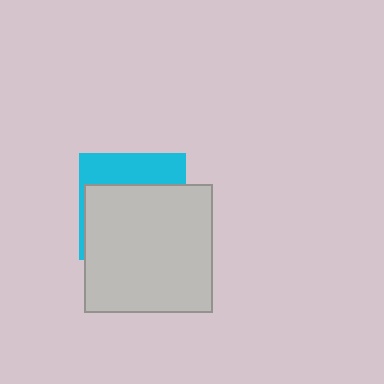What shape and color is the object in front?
The object in front is a light gray square.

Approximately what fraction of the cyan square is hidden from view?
Roughly 69% of the cyan square is hidden behind the light gray square.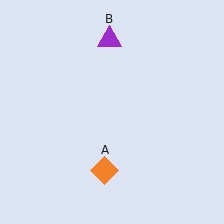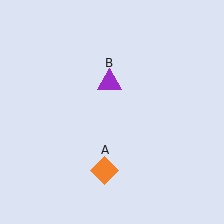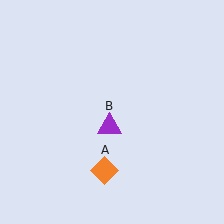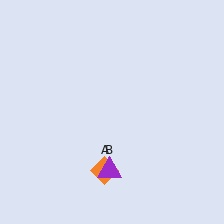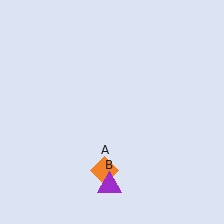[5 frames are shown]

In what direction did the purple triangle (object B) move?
The purple triangle (object B) moved down.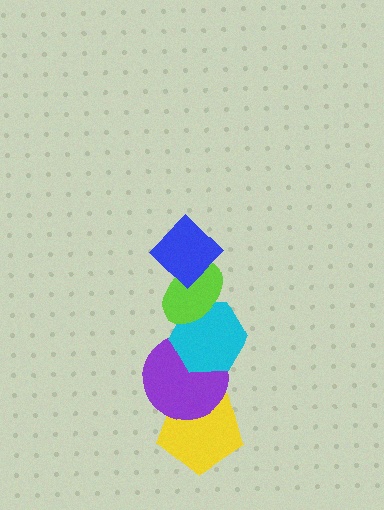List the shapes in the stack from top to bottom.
From top to bottom: the blue diamond, the lime ellipse, the cyan hexagon, the purple circle, the yellow pentagon.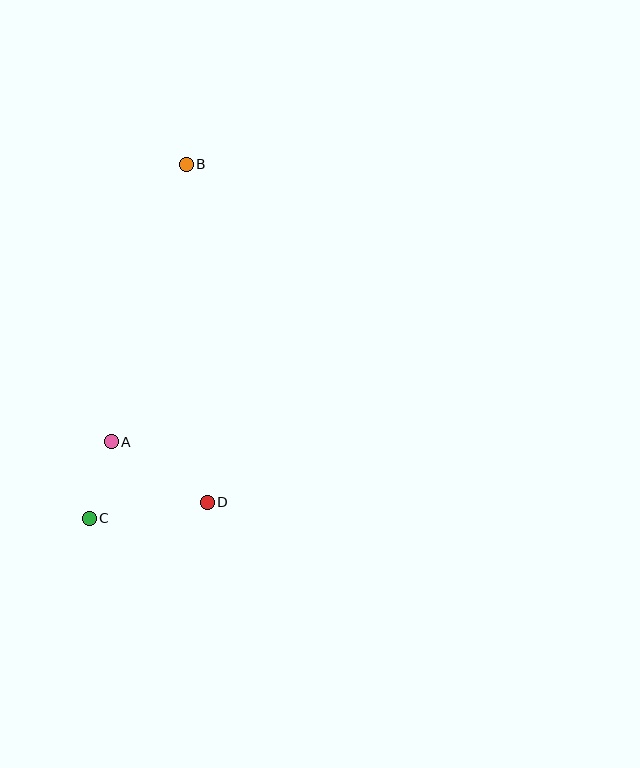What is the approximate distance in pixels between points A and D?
The distance between A and D is approximately 113 pixels.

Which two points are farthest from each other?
Points B and C are farthest from each other.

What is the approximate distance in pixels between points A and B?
The distance between A and B is approximately 288 pixels.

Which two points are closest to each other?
Points A and C are closest to each other.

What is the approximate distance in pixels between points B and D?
The distance between B and D is approximately 339 pixels.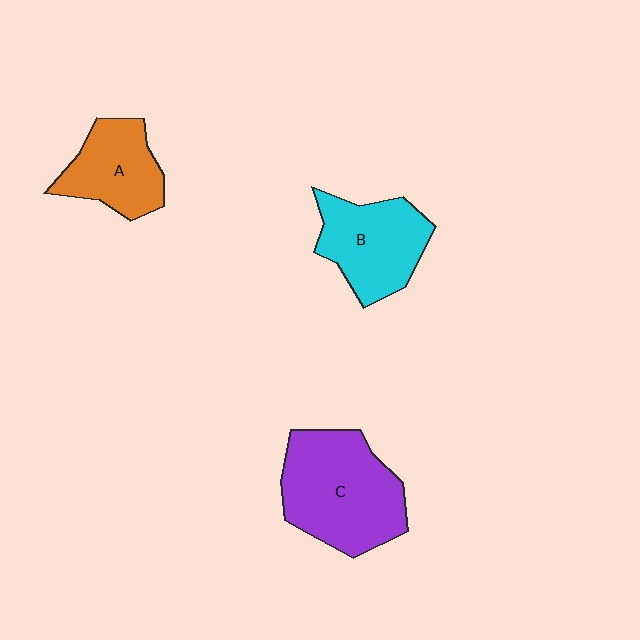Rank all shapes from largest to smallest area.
From largest to smallest: C (purple), B (cyan), A (orange).